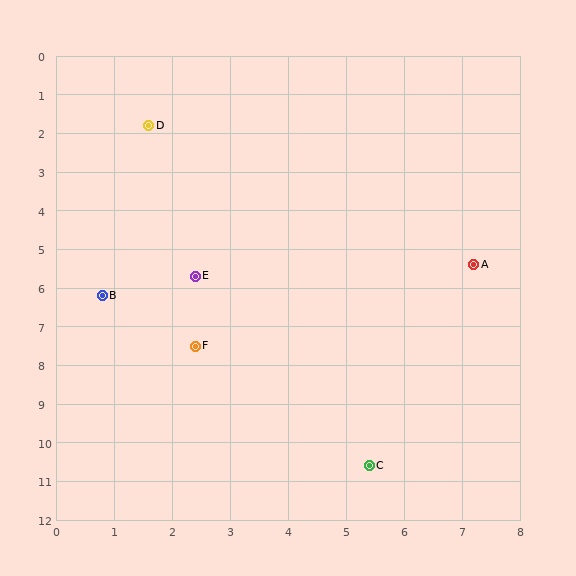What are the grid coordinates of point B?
Point B is at approximately (0.8, 6.2).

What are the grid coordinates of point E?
Point E is at approximately (2.4, 5.7).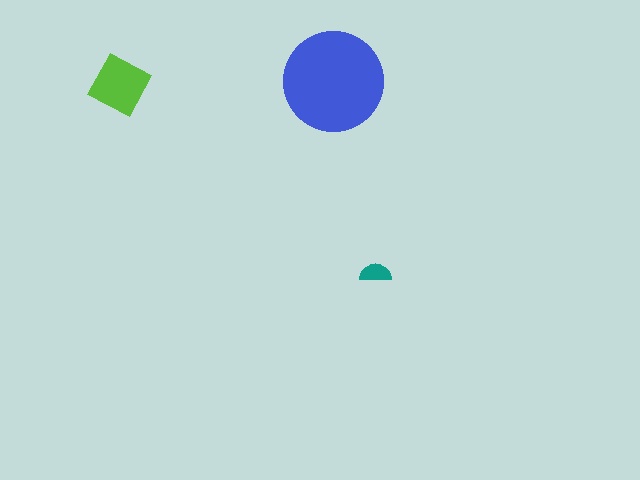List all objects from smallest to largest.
The teal semicircle, the lime diamond, the blue circle.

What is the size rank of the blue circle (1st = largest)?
1st.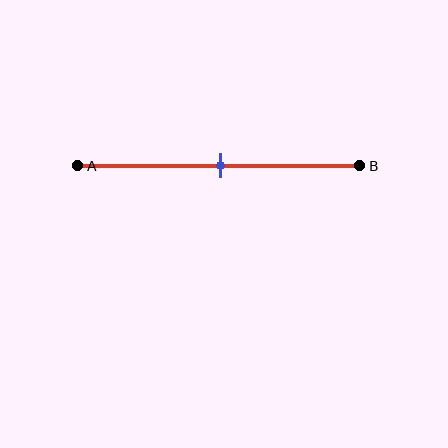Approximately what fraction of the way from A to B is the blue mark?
The blue mark is approximately 50% of the way from A to B.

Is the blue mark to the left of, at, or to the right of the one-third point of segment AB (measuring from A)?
The blue mark is to the right of the one-third point of segment AB.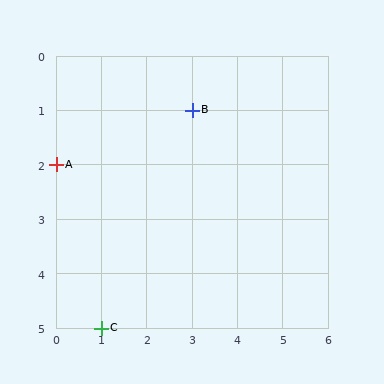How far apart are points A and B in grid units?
Points A and B are 3 columns and 1 row apart (about 3.2 grid units diagonally).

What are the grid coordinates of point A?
Point A is at grid coordinates (0, 2).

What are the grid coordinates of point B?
Point B is at grid coordinates (3, 1).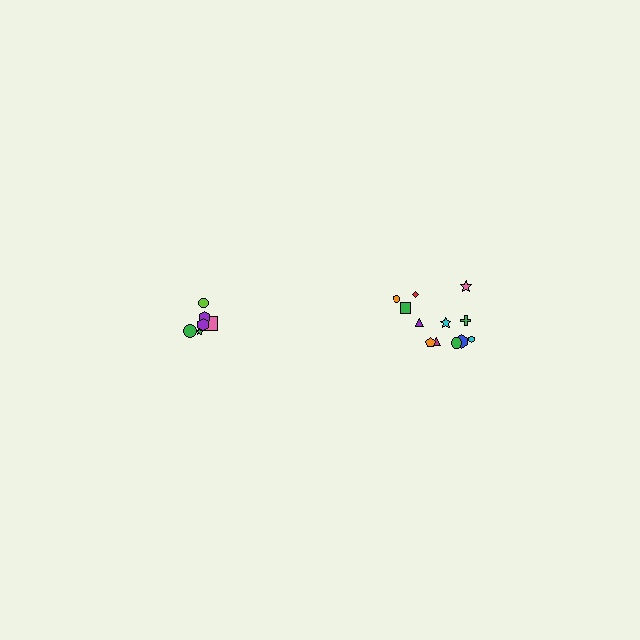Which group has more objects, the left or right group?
The right group.